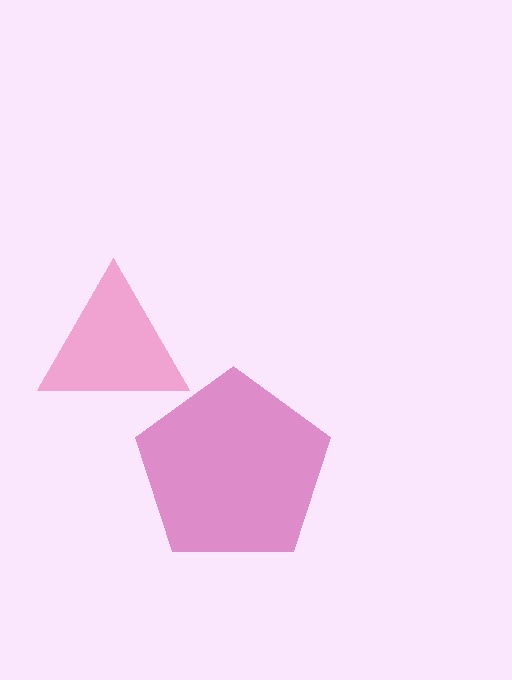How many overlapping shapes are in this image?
There are 2 overlapping shapes in the image.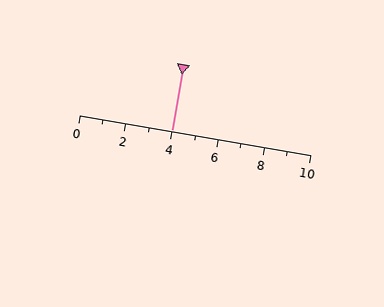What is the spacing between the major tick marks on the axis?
The major ticks are spaced 2 apart.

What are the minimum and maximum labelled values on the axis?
The axis runs from 0 to 10.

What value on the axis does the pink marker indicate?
The marker indicates approximately 4.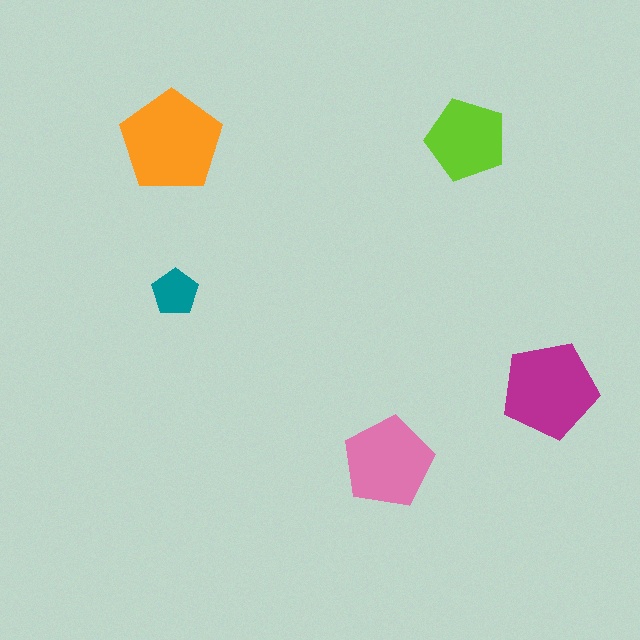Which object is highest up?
The lime pentagon is topmost.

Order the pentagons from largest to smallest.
the orange one, the magenta one, the pink one, the lime one, the teal one.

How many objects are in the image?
There are 5 objects in the image.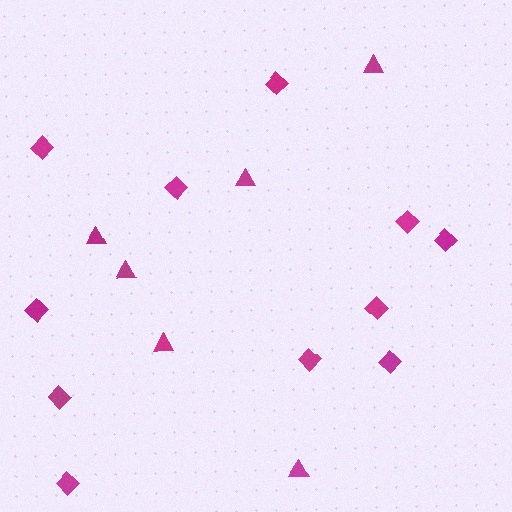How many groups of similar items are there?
There are 2 groups: one group of diamonds (11) and one group of triangles (6).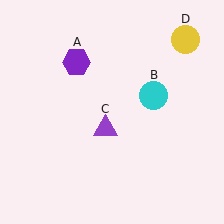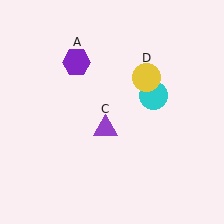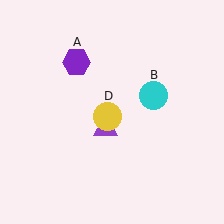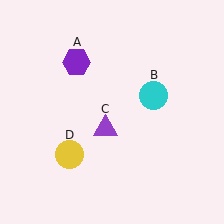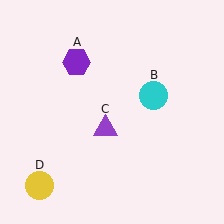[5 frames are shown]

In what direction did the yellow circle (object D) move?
The yellow circle (object D) moved down and to the left.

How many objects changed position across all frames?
1 object changed position: yellow circle (object D).